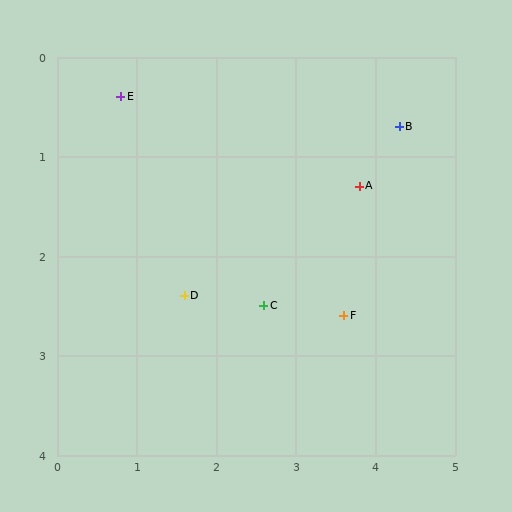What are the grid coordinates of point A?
Point A is at approximately (3.8, 1.3).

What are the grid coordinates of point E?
Point E is at approximately (0.8, 0.4).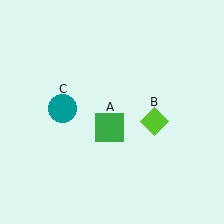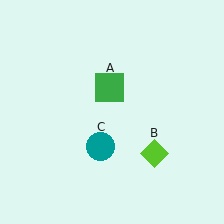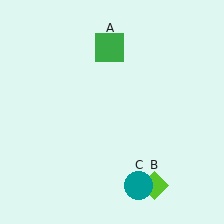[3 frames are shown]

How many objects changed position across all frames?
3 objects changed position: green square (object A), lime diamond (object B), teal circle (object C).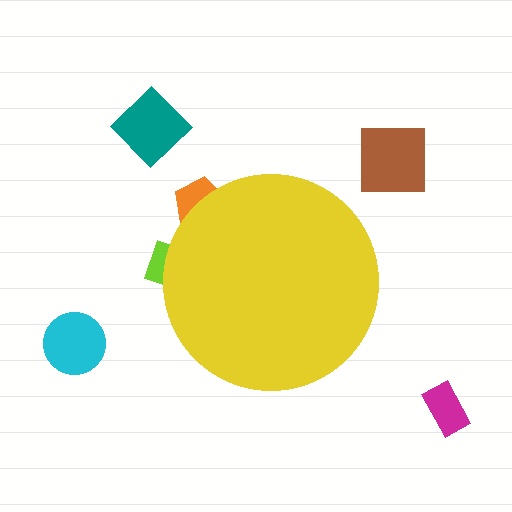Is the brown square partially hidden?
No, the brown square is fully visible.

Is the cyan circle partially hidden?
No, the cyan circle is fully visible.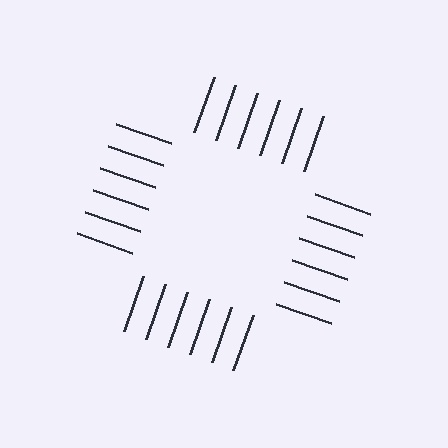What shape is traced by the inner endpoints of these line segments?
An illusory square — the line segments terminate on its edges but no continuous stroke is drawn.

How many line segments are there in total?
24 — 6 along each of the 4 edges.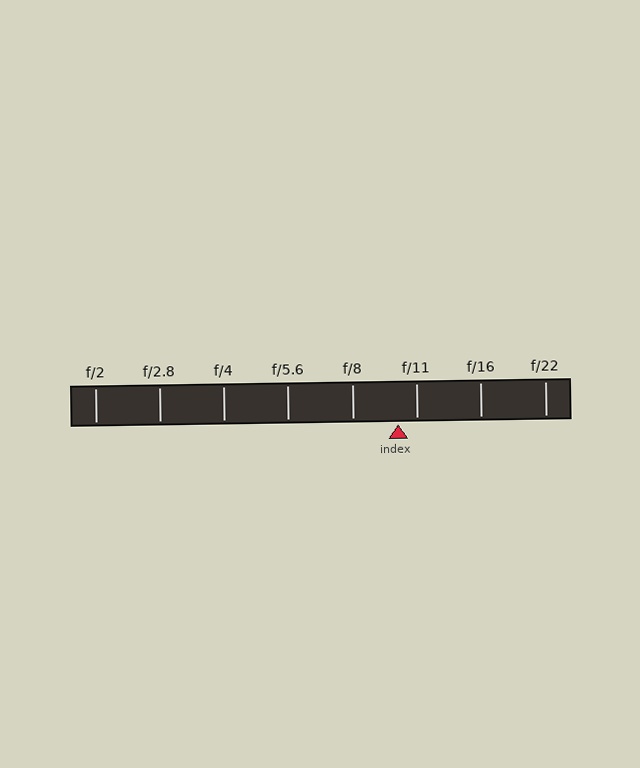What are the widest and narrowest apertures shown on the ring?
The widest aperture shown is f/2 and the narrowest is f/22.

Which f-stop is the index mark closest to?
The index mark is closest to f/11.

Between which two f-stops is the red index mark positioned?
The index mark is between f/8 and f/11.